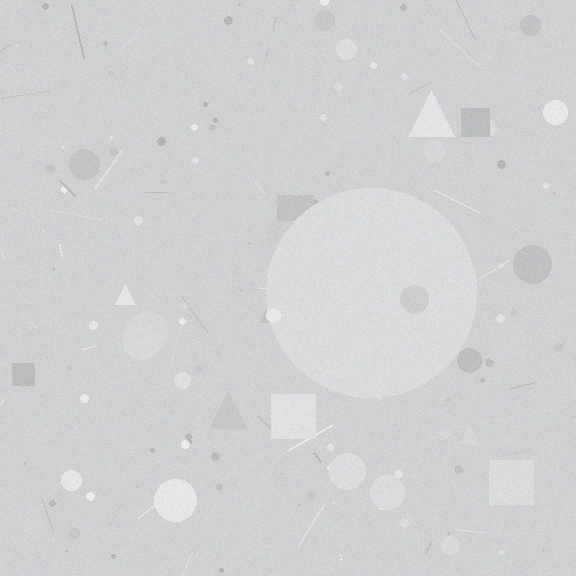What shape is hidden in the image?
A circle is hidden in the image.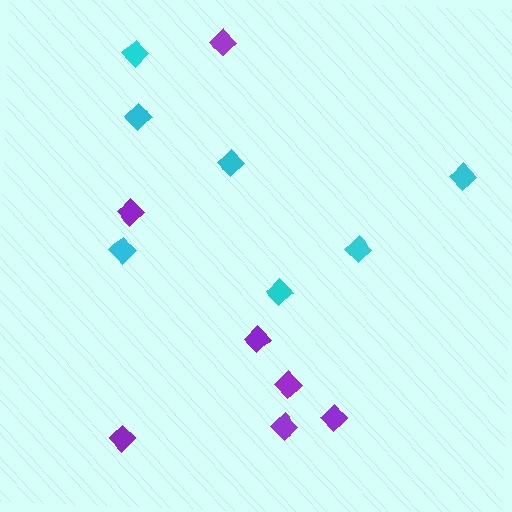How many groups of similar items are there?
There are 2 groups: one group of cyan diamonds (7) and one group of purple diamonds (7).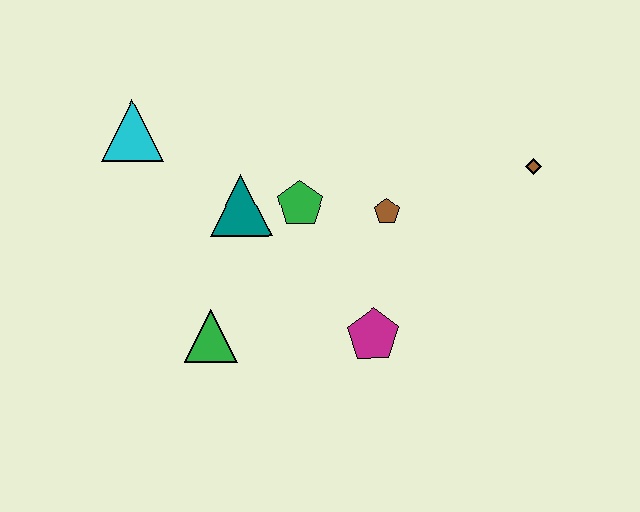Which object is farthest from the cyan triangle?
The brown diamond is farthest from the cyan triangle.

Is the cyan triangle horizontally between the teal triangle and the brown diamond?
No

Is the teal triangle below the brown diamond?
Yes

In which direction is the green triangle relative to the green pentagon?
The green triangle is below the green pentagon.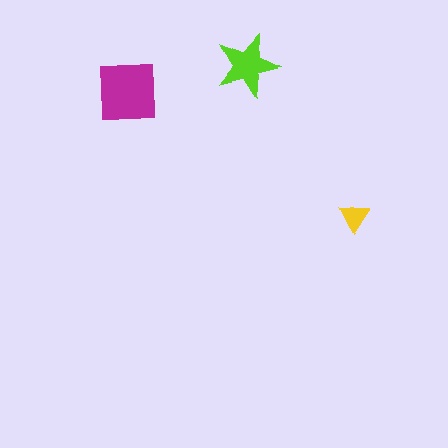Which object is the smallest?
The yellow triangle.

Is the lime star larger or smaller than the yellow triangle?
Larger.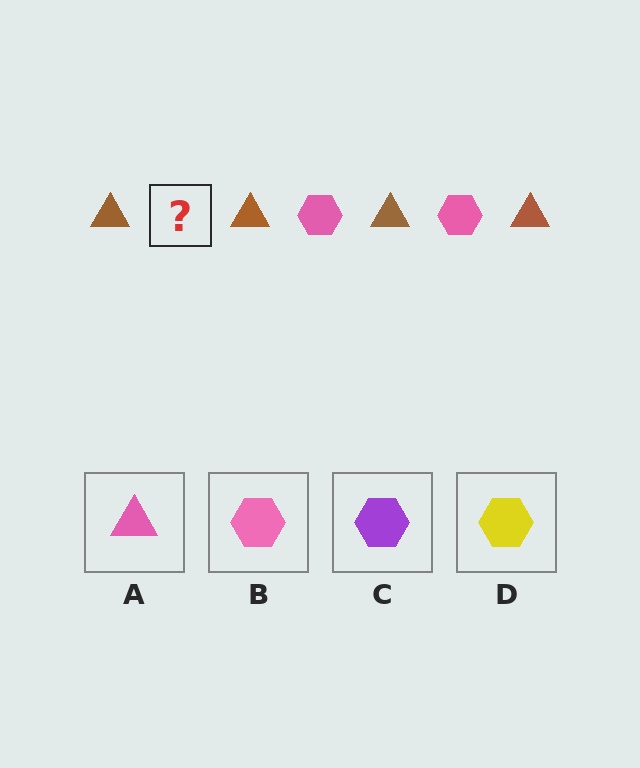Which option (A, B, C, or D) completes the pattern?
B.